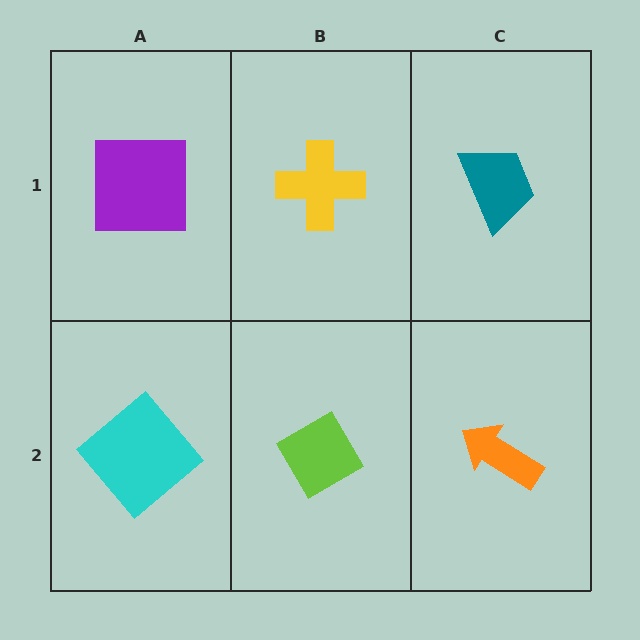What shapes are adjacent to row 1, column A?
A cyan diamond (row 2, column A), a yellow cross (row 1, column B).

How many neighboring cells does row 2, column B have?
3.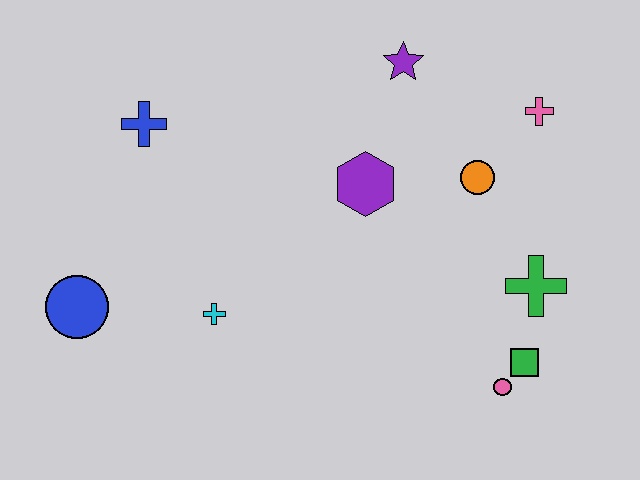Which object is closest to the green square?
The pink circle is closest to the green square.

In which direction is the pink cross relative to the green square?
The pink cross is above the green square.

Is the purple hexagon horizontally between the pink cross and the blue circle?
Yes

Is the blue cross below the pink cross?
Yes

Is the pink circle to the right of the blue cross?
Yes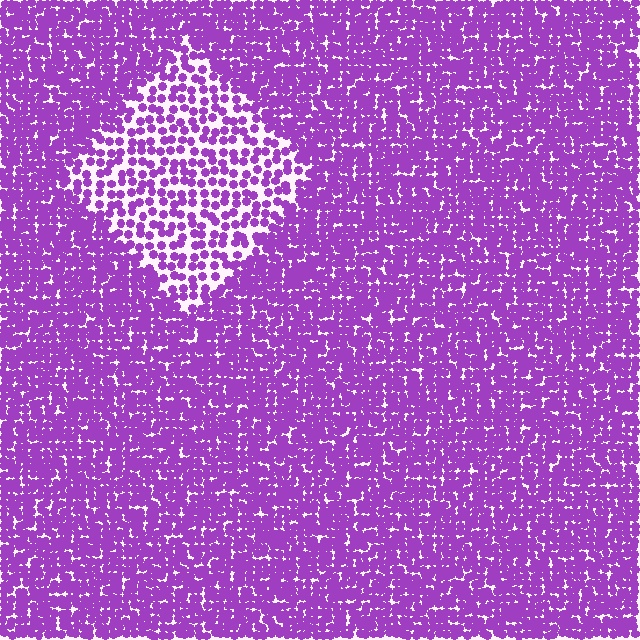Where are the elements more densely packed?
The elements are more densely packed outside the diamond boundary.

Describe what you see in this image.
The image contains small purple elements arranged at two different densities. A diamond-shaped region is visible where the elements are less densely packed than the surrounding area.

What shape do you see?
I see a diamond.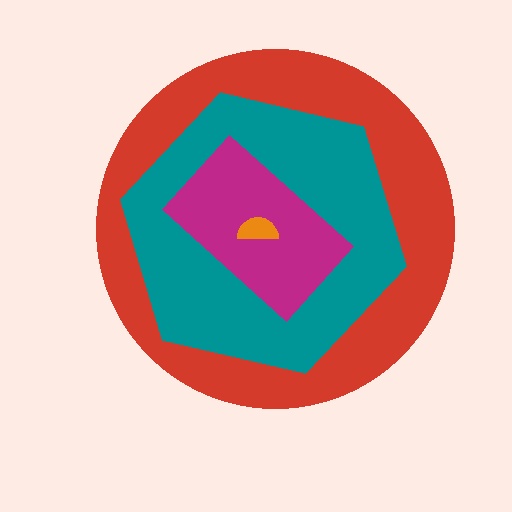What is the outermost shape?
The red circle.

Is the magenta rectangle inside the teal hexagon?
Yes.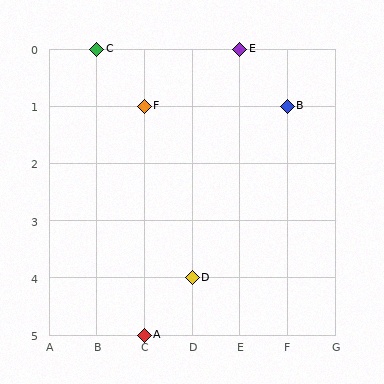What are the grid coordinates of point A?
Point A is at grid coordinates (C, 5).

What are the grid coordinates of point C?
Point C is at grid coordinates (B, 0).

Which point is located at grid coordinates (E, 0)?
Point E is at (E, 0).